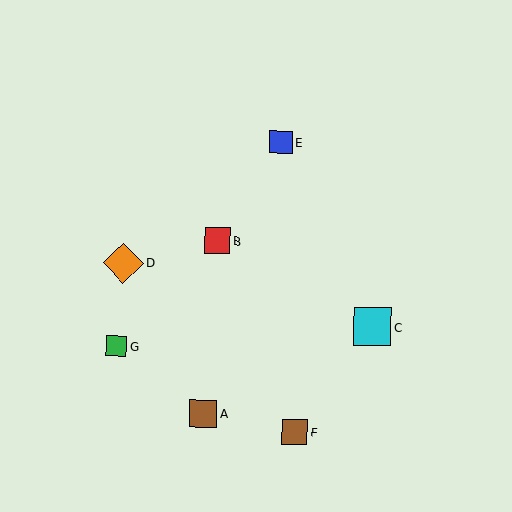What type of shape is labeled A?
Shape A is a brown square.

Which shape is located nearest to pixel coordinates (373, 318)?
The cyan square (labeled C) at (372, 327) is nearest to that location.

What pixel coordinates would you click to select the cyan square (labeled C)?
Click at (372, 327) to select the cyan square C.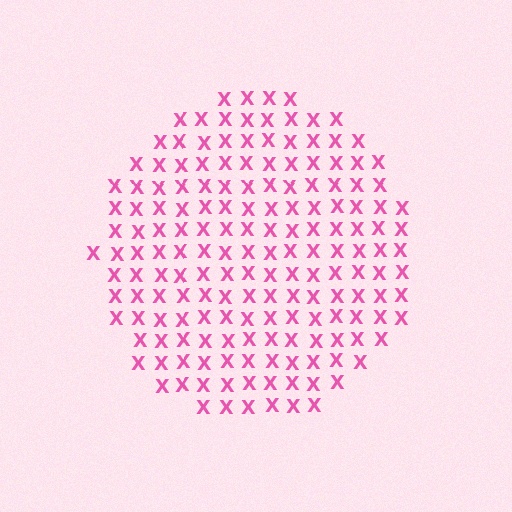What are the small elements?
The small elements are letter X's.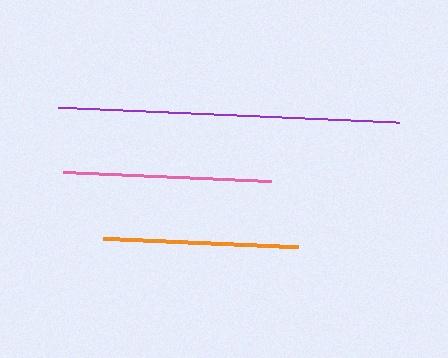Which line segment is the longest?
The purple line is the longest at approximately 341 pixels.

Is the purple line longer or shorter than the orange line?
The purple line is longer than the orange line.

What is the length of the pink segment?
The pink segment is approximately 208 pixels long.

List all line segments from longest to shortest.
From longest to shortest: purple, pink, orange.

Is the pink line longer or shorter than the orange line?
The pink line is longer than the orange line.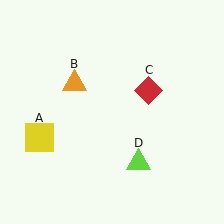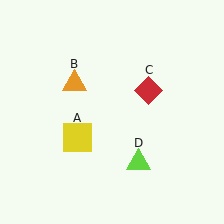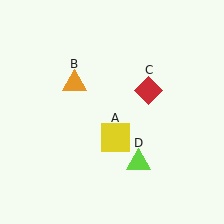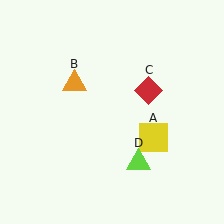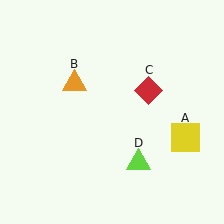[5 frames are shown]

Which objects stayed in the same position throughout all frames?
Orange triangle (object B) and red diamond (object C) and lime triangle (object D) remained stationary.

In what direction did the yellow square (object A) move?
The yellow square (object A) moved right.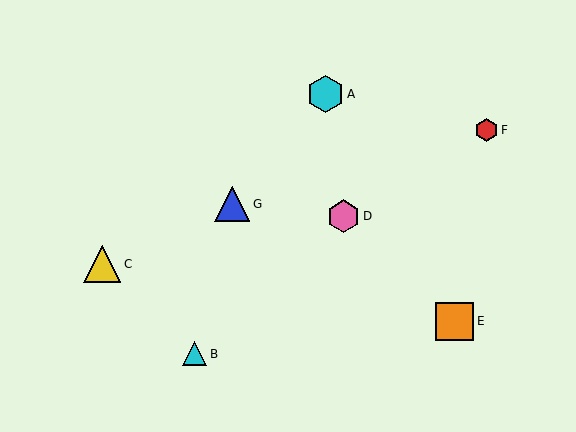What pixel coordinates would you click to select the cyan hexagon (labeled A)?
Click at (326, 94) to select the cyan hexagon A.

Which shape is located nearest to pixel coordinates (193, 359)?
The cyan triangle (labeled B) at (194, 354) is nearest to that location.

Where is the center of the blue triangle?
The center of the blue triangle is at (232, 204).